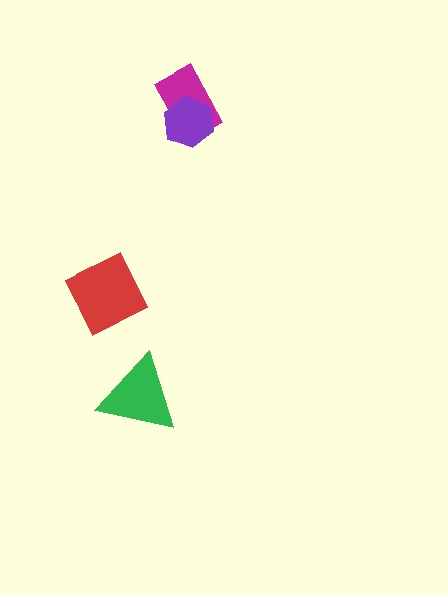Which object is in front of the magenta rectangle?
The purple hexagon is in front of the magenta rectangle.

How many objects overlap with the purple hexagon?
1 object overlaps with the purple hexagon.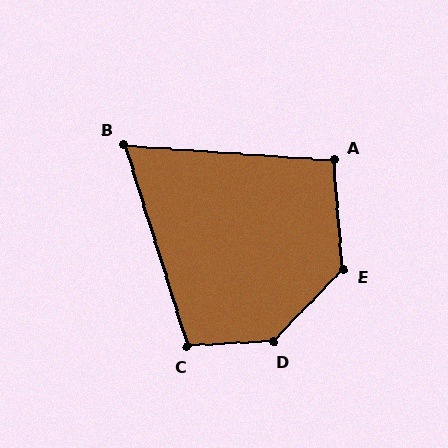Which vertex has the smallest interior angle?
B, at approximately 68 degrees.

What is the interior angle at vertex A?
Approximately 99 degrees (obtuse).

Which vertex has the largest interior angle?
D, at approximately 137 degrees.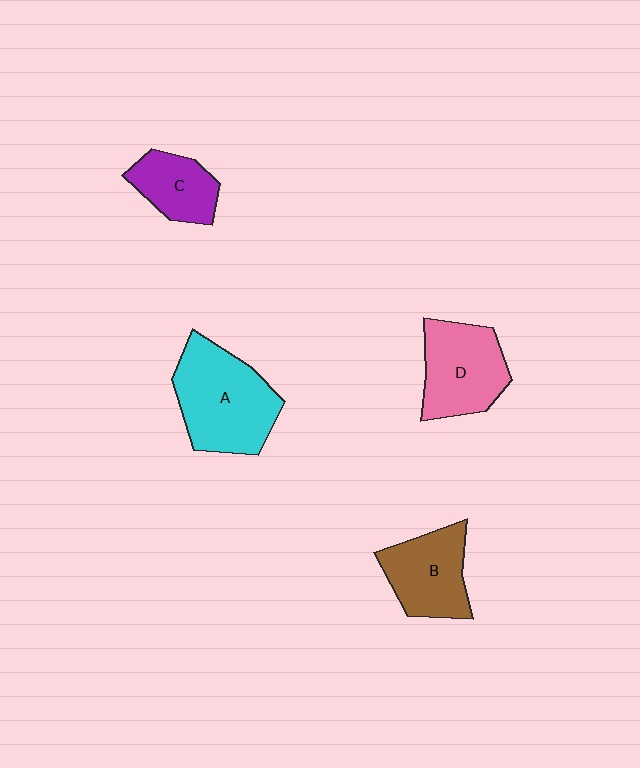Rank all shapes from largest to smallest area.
From largest to smallest: A (cyan), D (pink), B (brown), C (purple).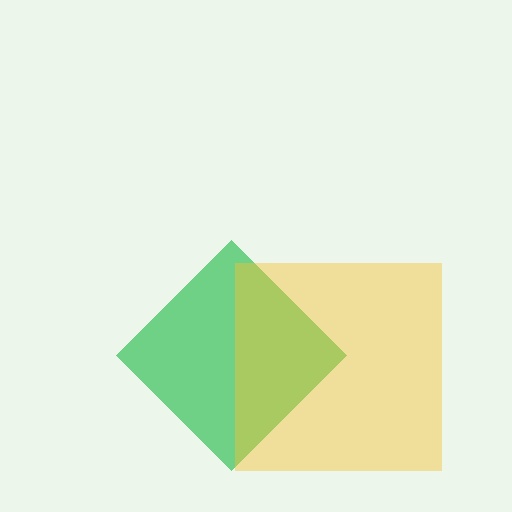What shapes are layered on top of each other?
The layered shapes are: a green diamond, a yellow square.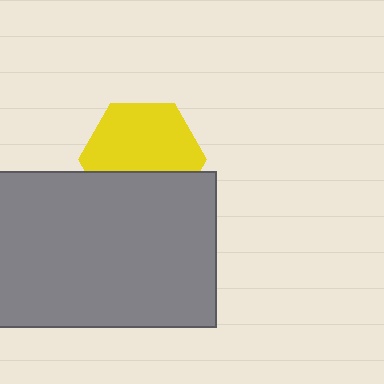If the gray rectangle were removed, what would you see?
You would see the complete yellow hexagon.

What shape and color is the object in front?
The object in front is a gray rectangle.